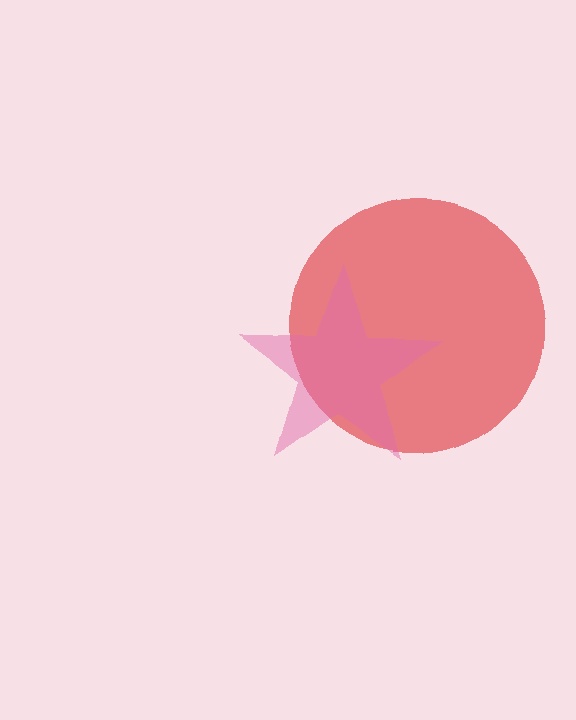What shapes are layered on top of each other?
The layered shapes are: a red circle, a pink star.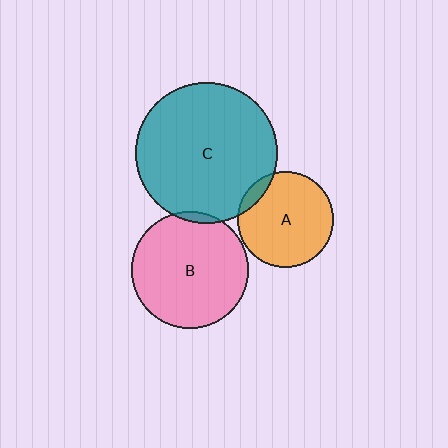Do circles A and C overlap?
Yes.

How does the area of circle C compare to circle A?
Approximately 2.2 times.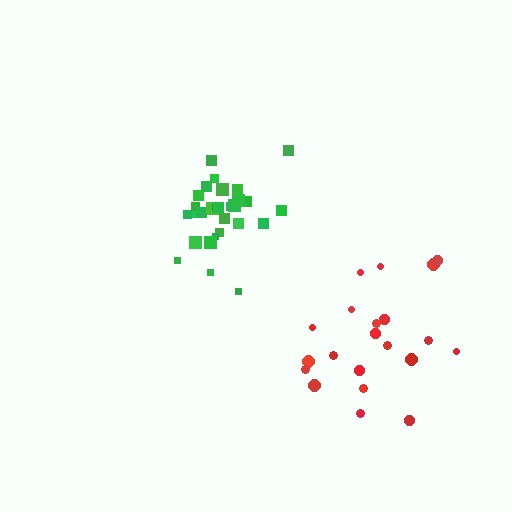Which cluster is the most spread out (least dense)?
Red.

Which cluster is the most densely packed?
Green.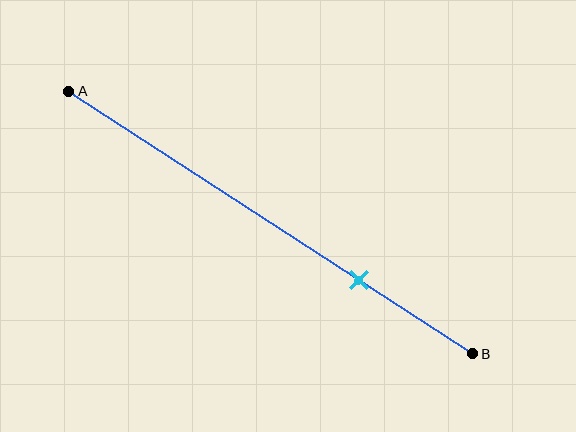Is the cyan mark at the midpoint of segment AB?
No, the mark is at about 70% from A, not at the 50% midpoint.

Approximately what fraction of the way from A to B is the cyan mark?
The cyan mark is approximately 70% of the way from A to B.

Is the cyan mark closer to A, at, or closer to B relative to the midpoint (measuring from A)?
The cyan mark is closer to point B than the midpoint of segment AB.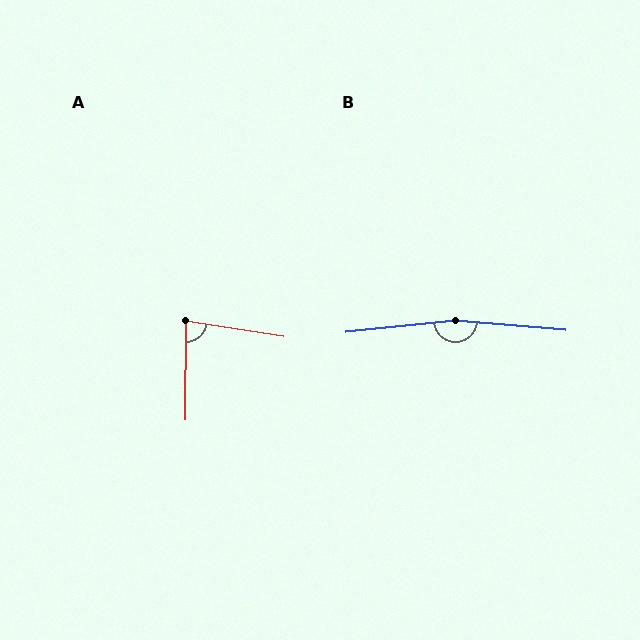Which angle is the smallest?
A, at approximately 81 degrees.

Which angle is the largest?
B, at approximately 169 degrees.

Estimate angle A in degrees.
Approximately 81 degrees.